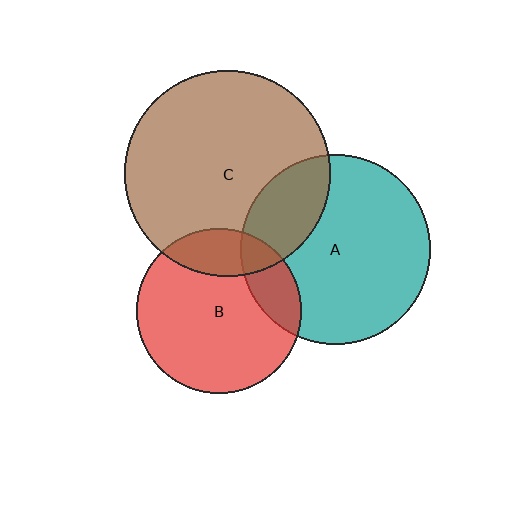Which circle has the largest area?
Circle C (brown).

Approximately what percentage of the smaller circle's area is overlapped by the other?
Approximately 20%.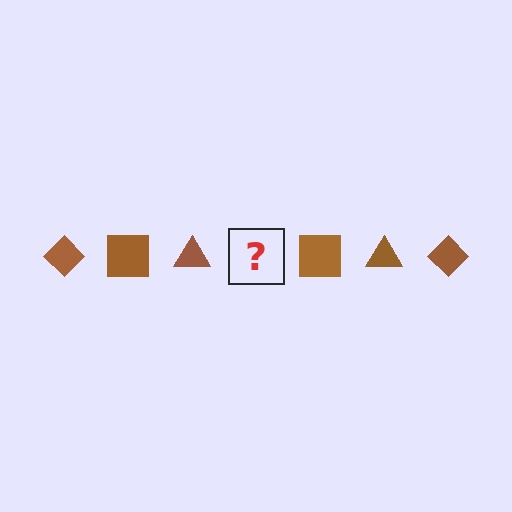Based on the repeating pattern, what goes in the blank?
The blank should be a brown diamond.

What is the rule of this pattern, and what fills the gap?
The rule is that the pattern cycles through diamond, square, triangle shapes in brown. The gap should be filled with a brown diamond.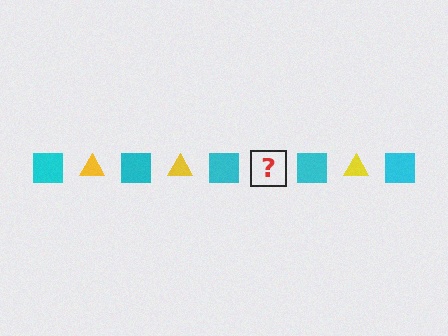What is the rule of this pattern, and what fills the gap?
The rule is that the pattern alternates between cyan square and yellow triangle. The gap should be filled with a yellow triangle.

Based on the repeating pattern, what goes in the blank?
The blank should be a yellow triangle.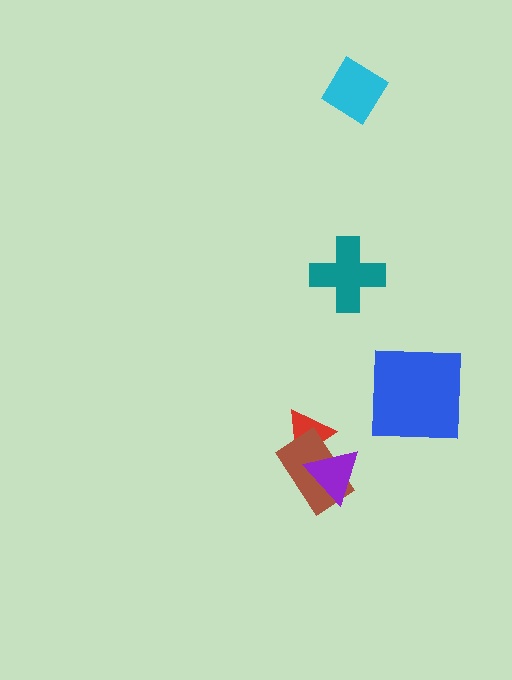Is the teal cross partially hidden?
No, no other shape covers it.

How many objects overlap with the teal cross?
0 objects overlap with the teal cross.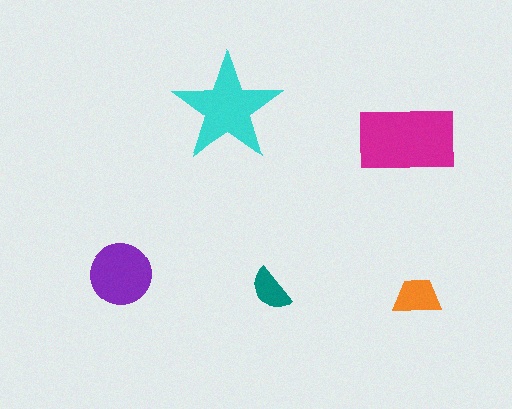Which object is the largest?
The magenta rectangle.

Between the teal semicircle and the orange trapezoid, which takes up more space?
The orange trapezoid.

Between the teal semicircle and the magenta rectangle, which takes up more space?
The magenta rectangle.